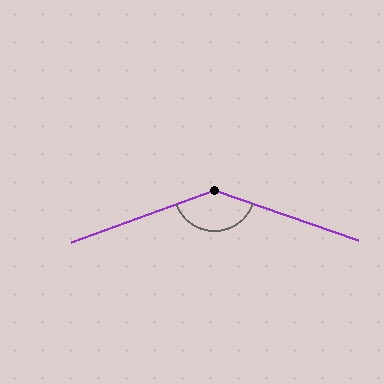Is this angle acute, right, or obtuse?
It is obtuse.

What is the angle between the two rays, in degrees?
Approximately 141 degrees.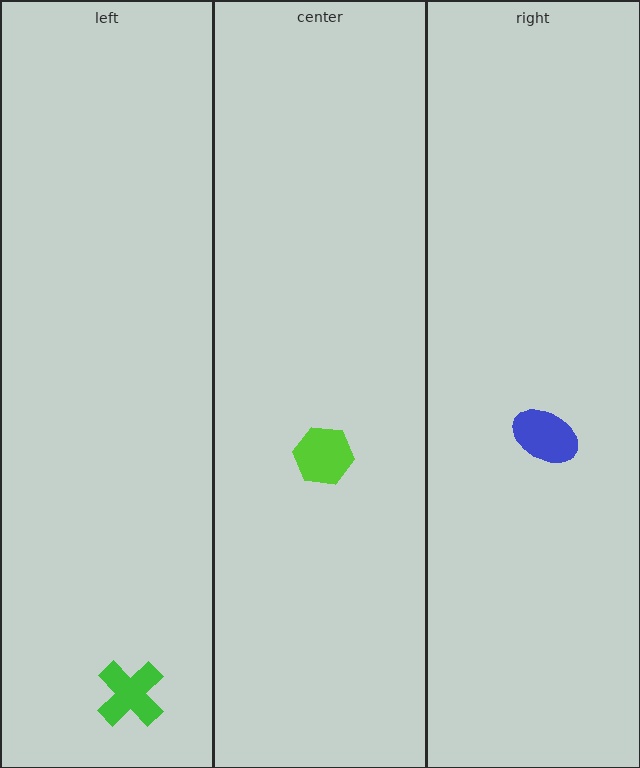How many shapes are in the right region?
1.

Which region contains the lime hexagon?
The center region.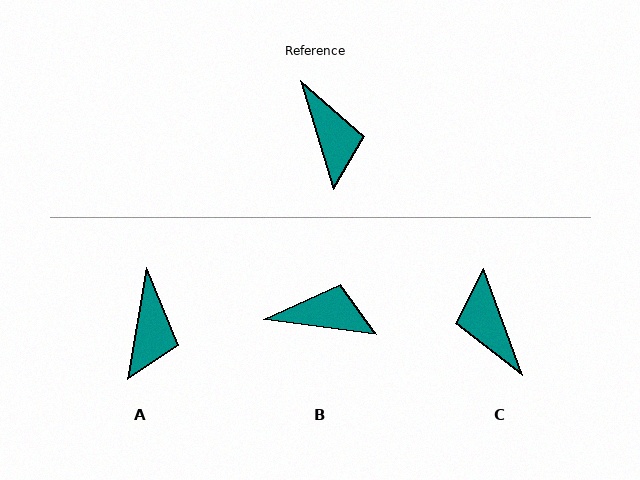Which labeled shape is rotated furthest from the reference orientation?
C, about 177 degrees away.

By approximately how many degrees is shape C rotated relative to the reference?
Approximately 177 degrees clockwise.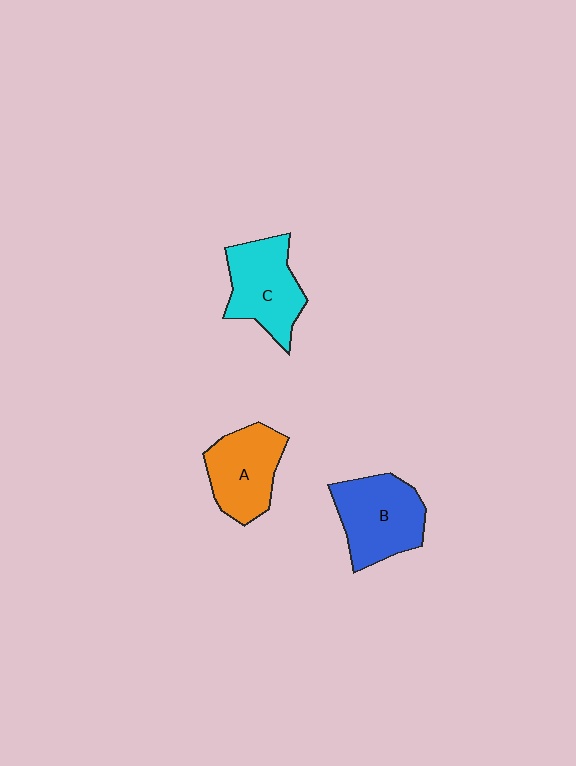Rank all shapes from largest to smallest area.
From largest to smallest: B (blue), C (cyan), A (orange).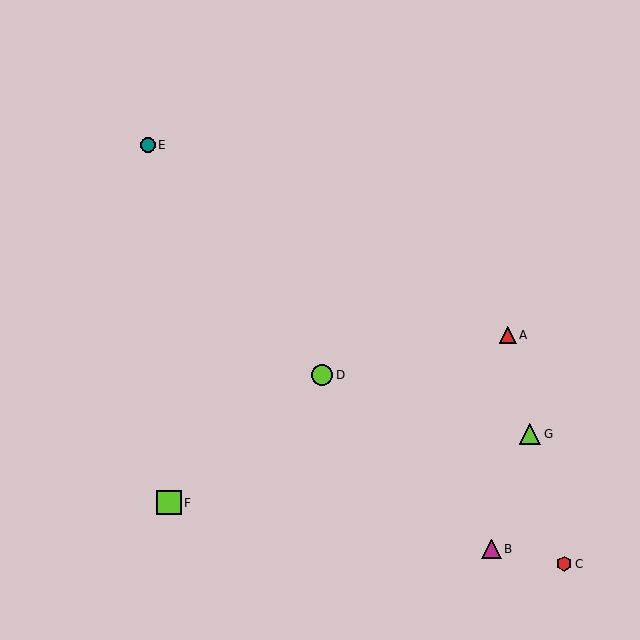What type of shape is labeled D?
Shape D is a lime circle.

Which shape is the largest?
The lime square (labeled F) is the largest.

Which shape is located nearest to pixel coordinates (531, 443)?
The lime triangle (labeled G) at (530, 434) is nearest to that location.